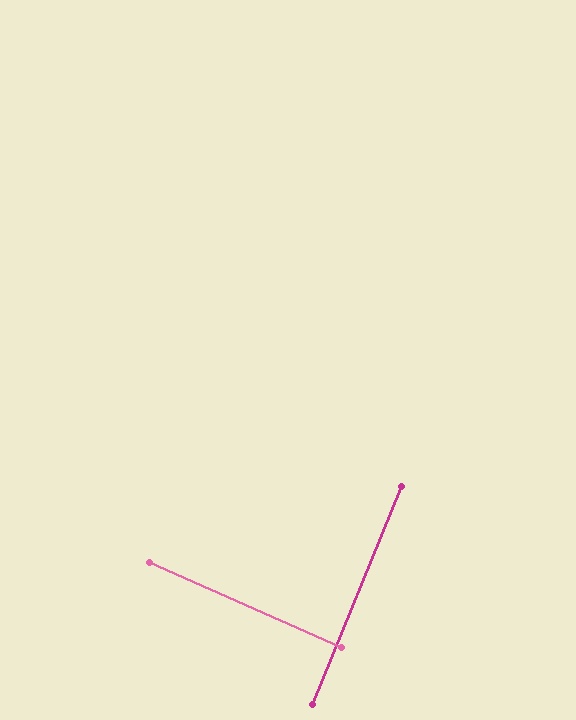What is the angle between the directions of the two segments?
Approximately 88 degrees.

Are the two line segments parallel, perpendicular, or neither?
Perpendicular — they meet at approximately 88°.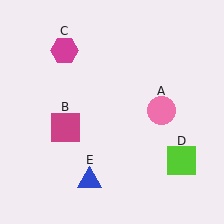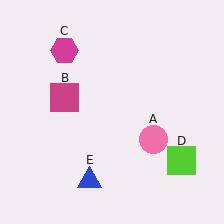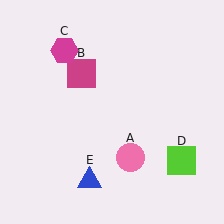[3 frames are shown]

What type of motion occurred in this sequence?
The pink circle (object A), magenta square (object B) rotated clockwise around the center of the scene.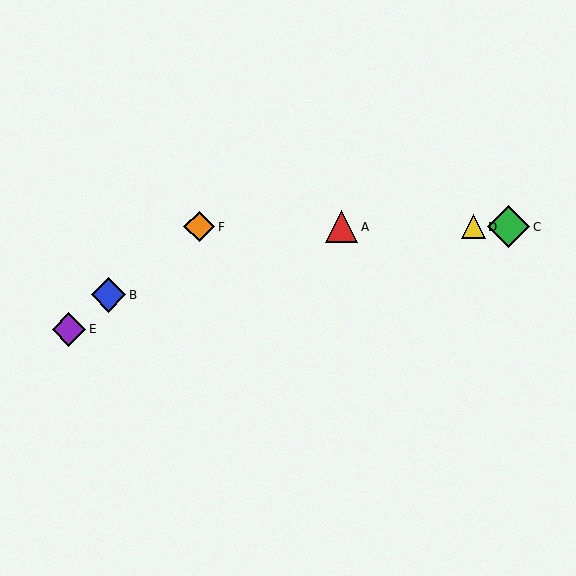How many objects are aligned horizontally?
4 objects (A, C, D, F) are aligned horizontally.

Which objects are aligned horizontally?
Objects A, C, D, F are aligned horizontally.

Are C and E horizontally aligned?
No, C is at y≈227 and E is at y≈329.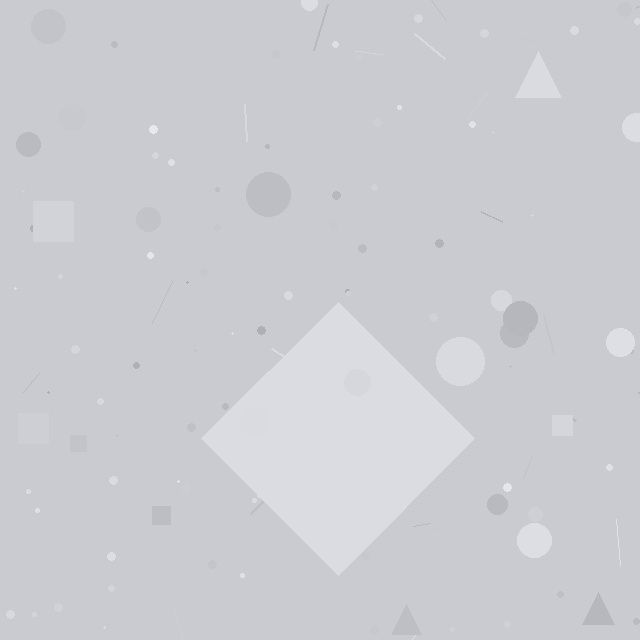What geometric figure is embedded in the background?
A diamond is embedded in the background.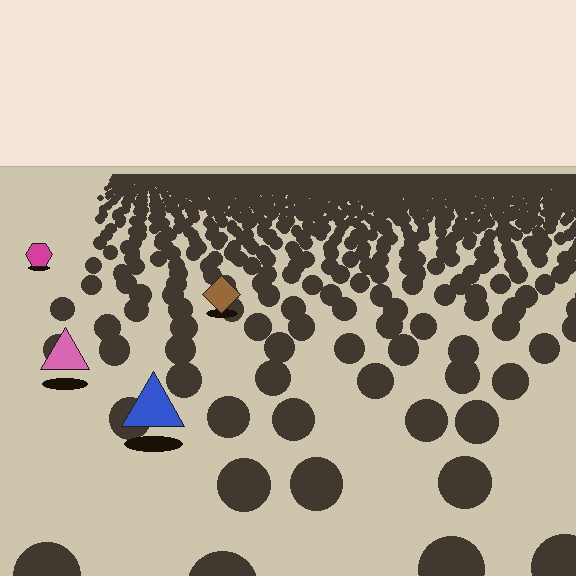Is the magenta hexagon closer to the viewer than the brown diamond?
No. The brown diamond is closer — you can tell from the texture gradient: the ground texture is coarser near it.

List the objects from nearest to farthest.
From nearest to farthest: the blue triangle, the pink triangle, the brown diamond, the magenta hexagon.